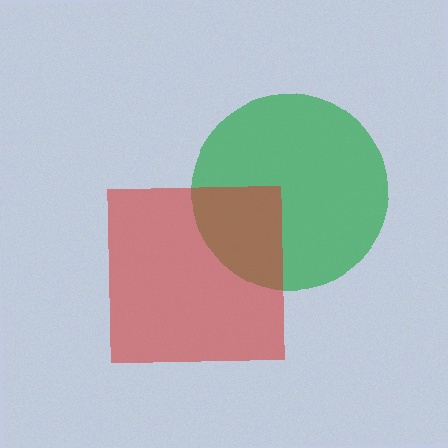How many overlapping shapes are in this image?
There are 2 overlapping shapes in the image.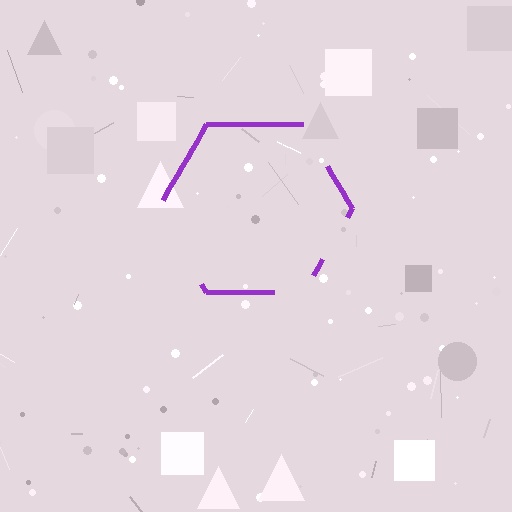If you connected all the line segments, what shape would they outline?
They would outline a hexagon.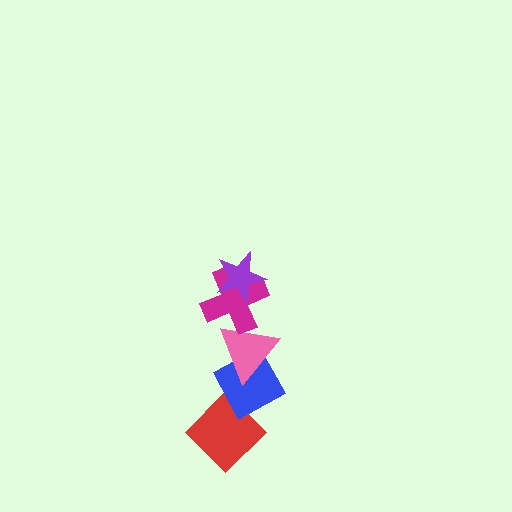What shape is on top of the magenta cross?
The purple star is on top of the magenta cross.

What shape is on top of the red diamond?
The blue diamond is on top of the red diamond.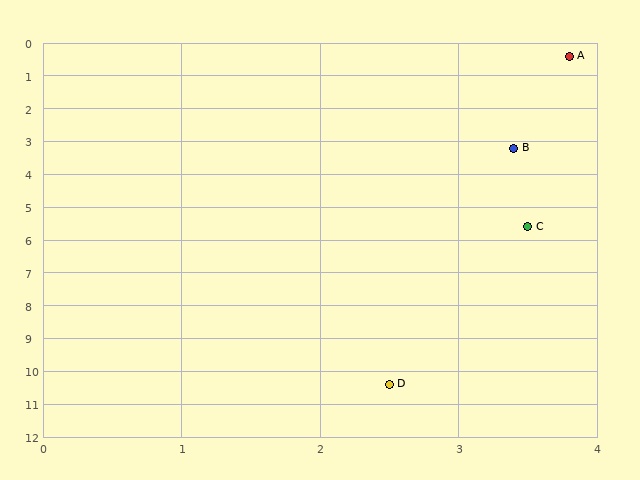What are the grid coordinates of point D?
Point D is at approximately (2.5, 10.4).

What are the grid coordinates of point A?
Point A is at approximately (3.8, 0.4).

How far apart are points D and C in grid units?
Points D and C are about 4.9 grid units apart.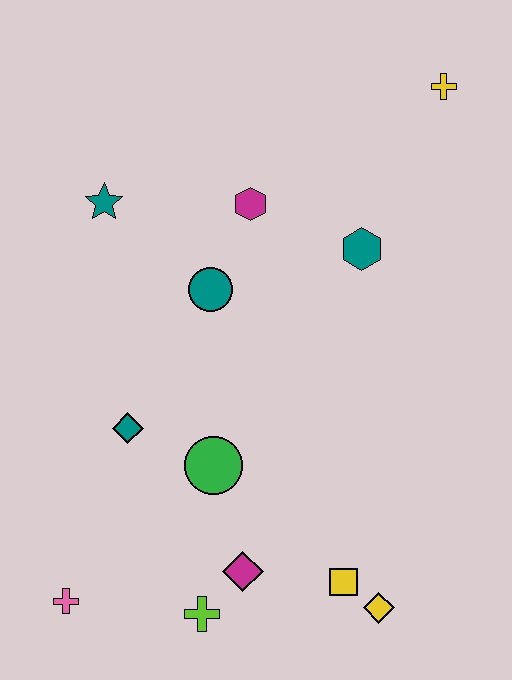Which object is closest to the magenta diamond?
The lime cross is closest to the magenta diamond.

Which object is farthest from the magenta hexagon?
The pink cross is farthest from the magenta hexagon.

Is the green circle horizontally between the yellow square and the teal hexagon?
No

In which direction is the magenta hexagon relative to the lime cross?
The magenta hexagon is above the lime cross.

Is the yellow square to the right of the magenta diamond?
Yes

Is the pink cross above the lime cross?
Yes